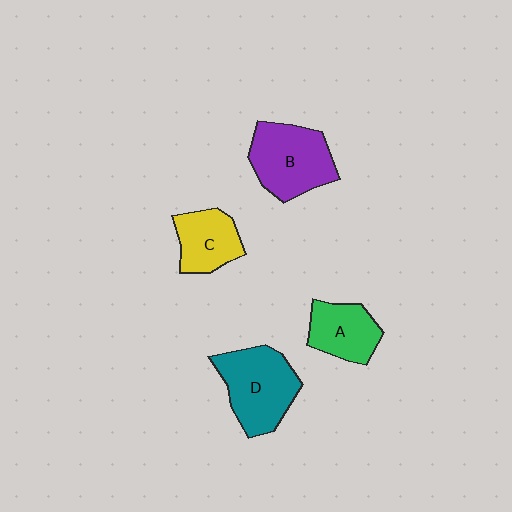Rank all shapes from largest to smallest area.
From largest to smallest: D (teal), B (purple), A (green), C (yellow).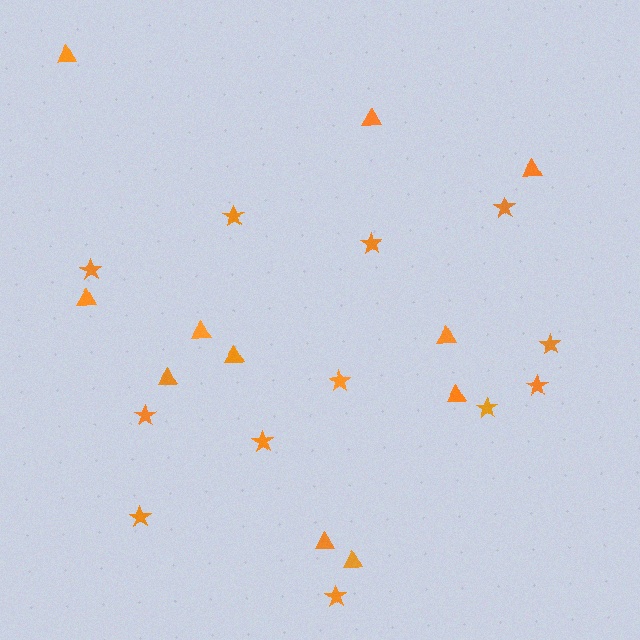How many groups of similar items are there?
There are 2 groups: one group of triangles (11) and one group of stars (12).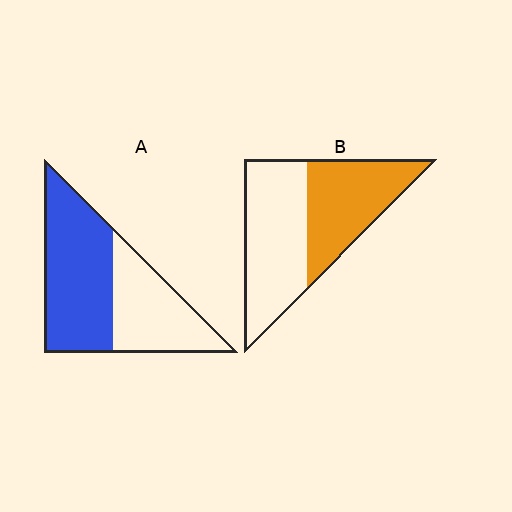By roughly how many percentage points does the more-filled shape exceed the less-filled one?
By roughly 15 percentage points (A over B).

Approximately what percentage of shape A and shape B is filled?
A is approximately 60% and B is approximately 45%.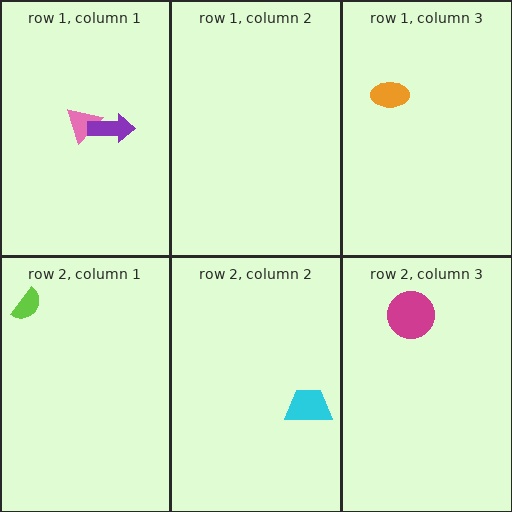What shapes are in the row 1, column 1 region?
The pink triangle, the purple arrow.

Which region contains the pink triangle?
The row 1, column 1 region.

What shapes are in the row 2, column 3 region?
The magenta circle.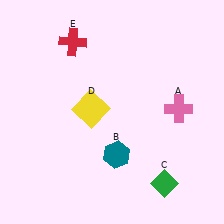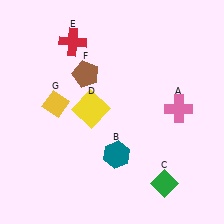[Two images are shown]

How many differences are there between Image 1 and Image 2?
There are 2 differences between the two images.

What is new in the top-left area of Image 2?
A yellow diamond (G) was added in the top-left area of Image 2.